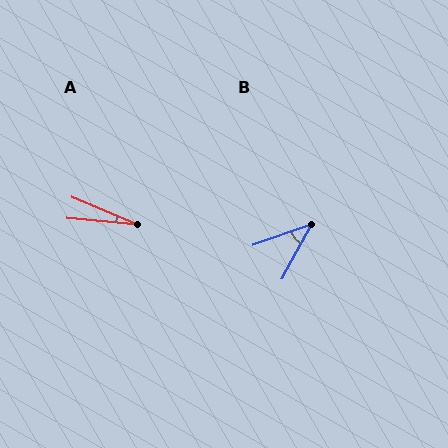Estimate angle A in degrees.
Approximately 17 degrees.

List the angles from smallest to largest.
A (17°), B (42°).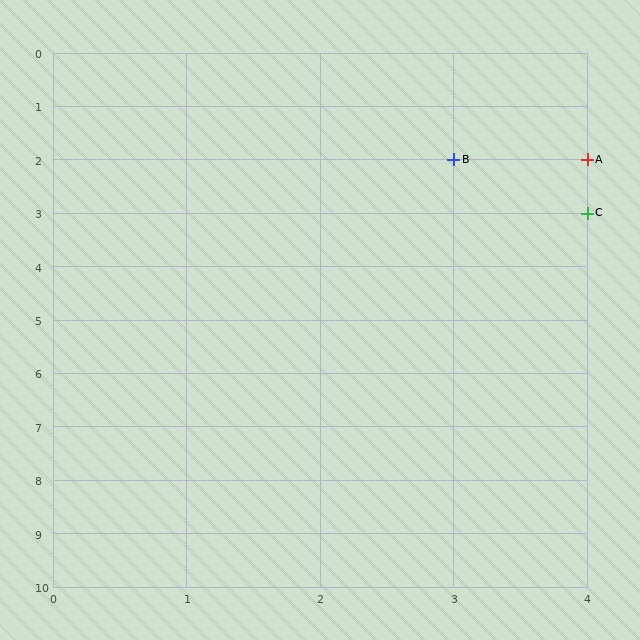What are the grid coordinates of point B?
Point B is at grid coordinates (3, 2).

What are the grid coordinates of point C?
Point C is at grid coordinates (4, 3).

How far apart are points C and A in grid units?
Points C and A are 1 row apart.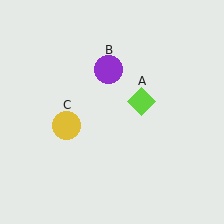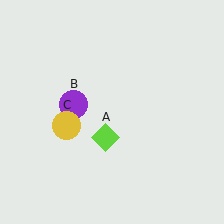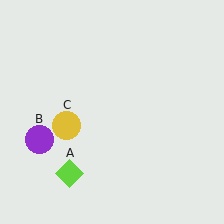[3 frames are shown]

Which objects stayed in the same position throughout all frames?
Yellow circle (object C) remained stationary.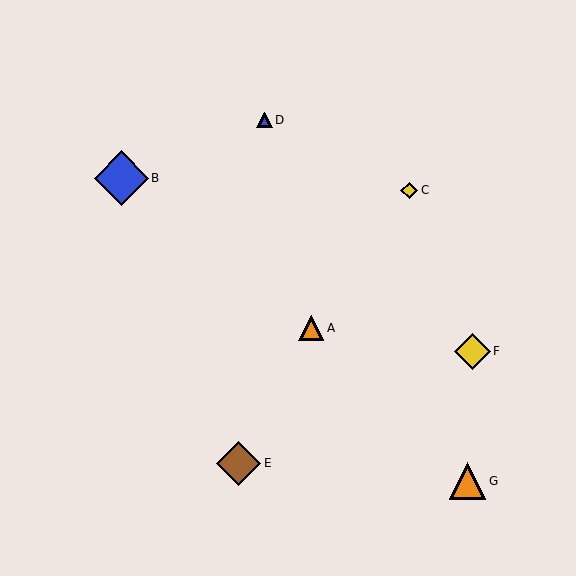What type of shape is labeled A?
Shape A is an orange triangle.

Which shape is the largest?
The blue diamond (labeled B) is the largest.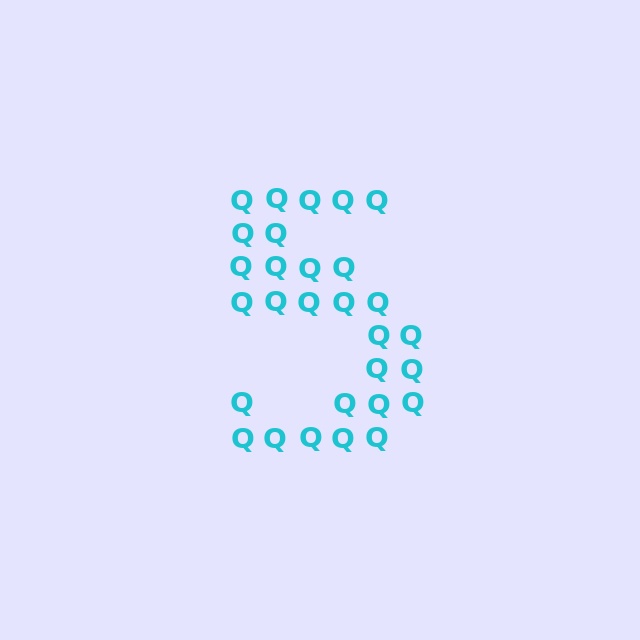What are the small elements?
The small elements are letter Q's.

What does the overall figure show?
The overall figure shows the digit 5.